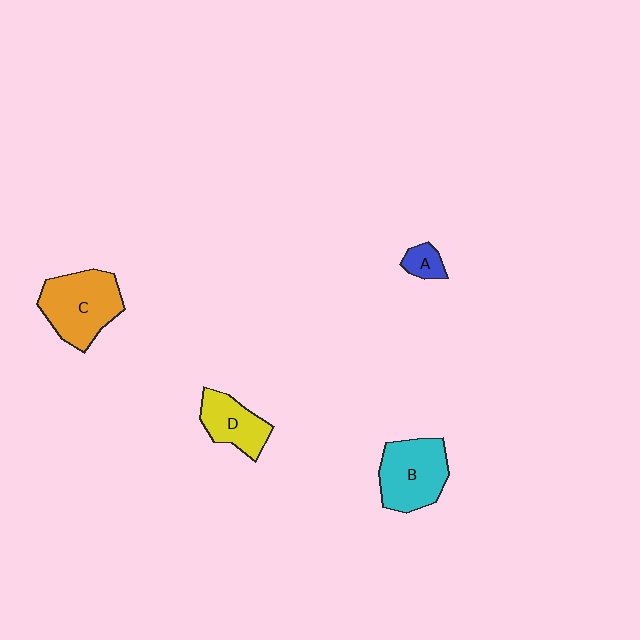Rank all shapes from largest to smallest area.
From largest to smallest: C (orange), B (cyan), D (yellow), A (blue).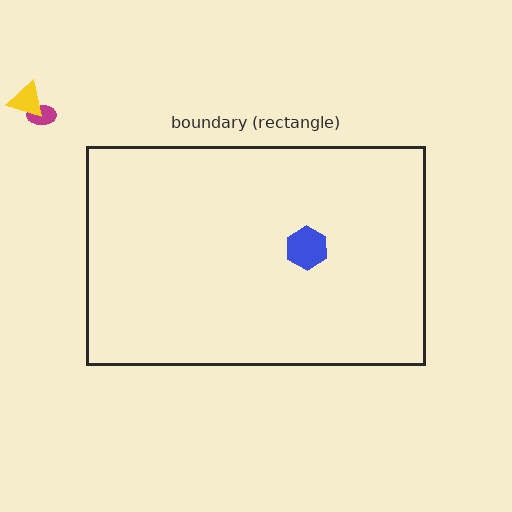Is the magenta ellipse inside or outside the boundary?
Outside.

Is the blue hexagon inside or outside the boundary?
Inside.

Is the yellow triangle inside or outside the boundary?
Outside.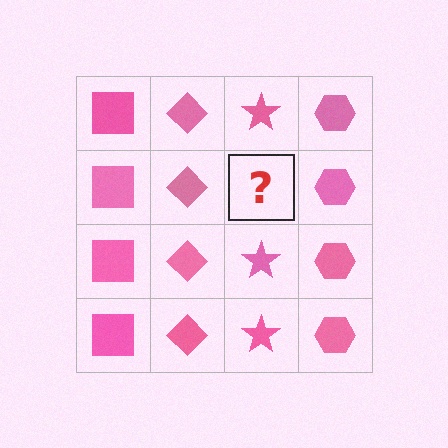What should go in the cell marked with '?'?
The missing cell should contain a pink star.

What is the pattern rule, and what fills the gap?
The rule is that each column has a consistent shape. The gap should be filled with a pink star.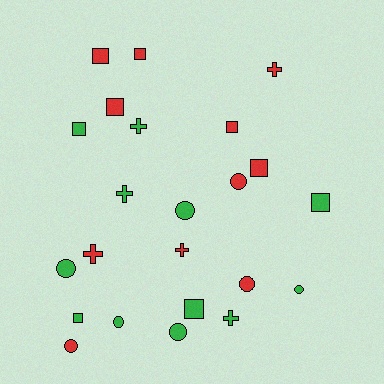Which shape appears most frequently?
Square, with 9 objects.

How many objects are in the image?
There are 23 objects.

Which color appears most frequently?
Green, with 12 objects.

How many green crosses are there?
There are 3 green crosses.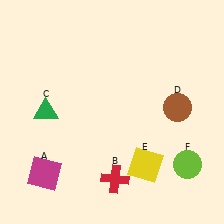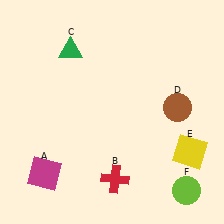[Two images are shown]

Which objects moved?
The objects that moved are: the green triangle (C), the yellow square (E), the lime circle (F).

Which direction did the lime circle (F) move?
The lime circle (F) moved down.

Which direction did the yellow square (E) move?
The yellow square (E) moved right.